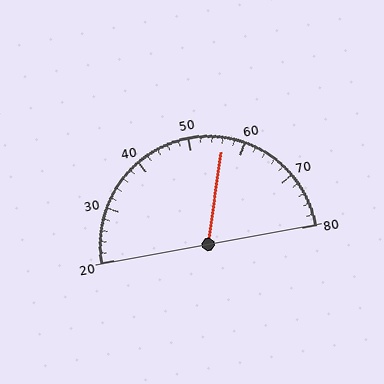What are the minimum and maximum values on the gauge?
The gauge ranges from 20 to 80.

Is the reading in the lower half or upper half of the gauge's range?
The reading is in the upper half of the range (20 to 80).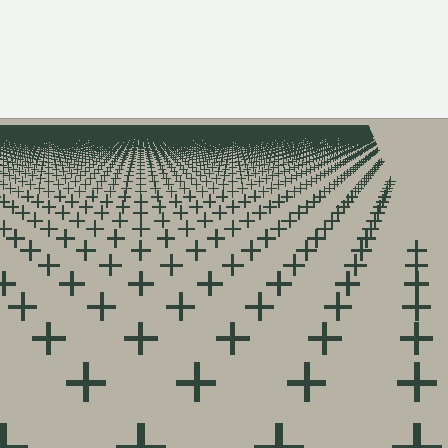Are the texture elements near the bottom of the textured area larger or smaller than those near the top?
Larger. Near the bottom, elements are closer to the viewer and appear at a bigger on-screen size.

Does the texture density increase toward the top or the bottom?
Density increases toward the top.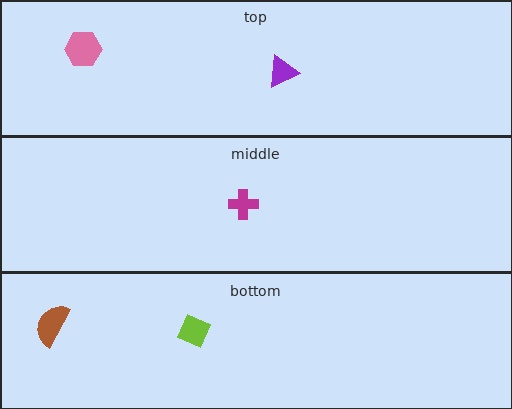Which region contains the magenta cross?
The middle region.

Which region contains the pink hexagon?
The top region.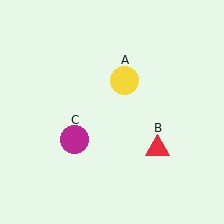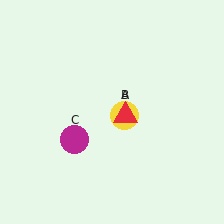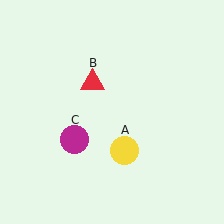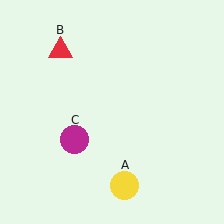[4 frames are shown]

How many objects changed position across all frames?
2 objects changed position: yellow circle (object A), red triangle (object B).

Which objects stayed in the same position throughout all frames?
Magenta circle (object C) remained stationary.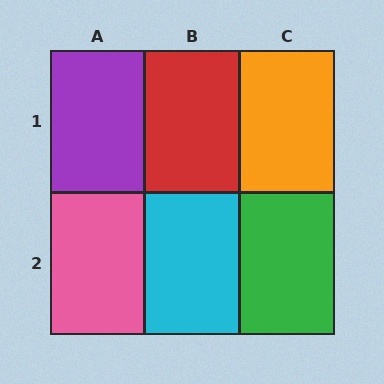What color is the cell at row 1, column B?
Red.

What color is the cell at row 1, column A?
Purple.